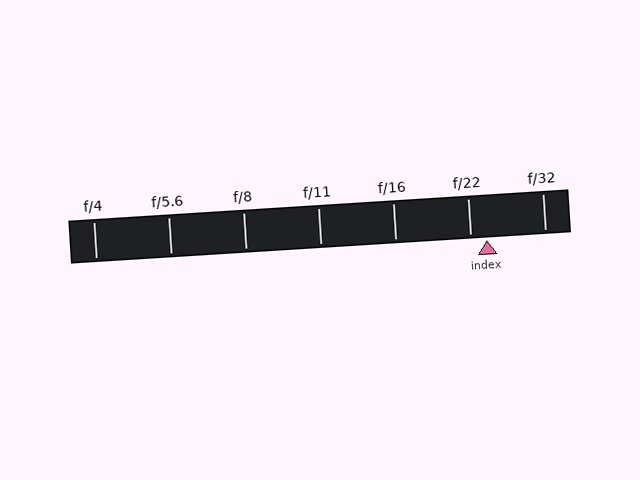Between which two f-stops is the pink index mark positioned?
The index mark is between f/22 and f/32.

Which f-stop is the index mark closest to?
The index mark is closest to f/22.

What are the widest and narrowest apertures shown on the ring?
The widest aperture shown is f/4 and the narrowest is f/32.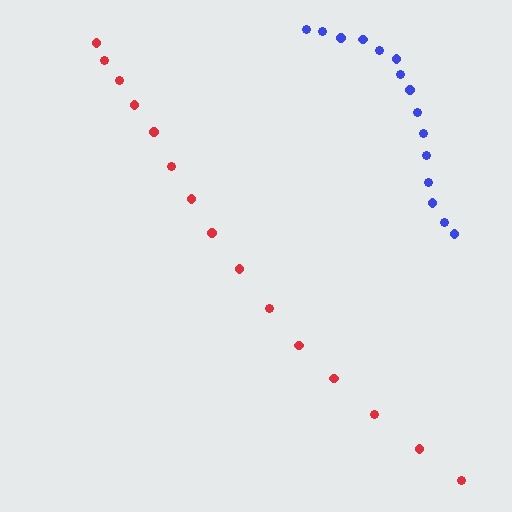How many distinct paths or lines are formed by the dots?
There are 2 distinct paths.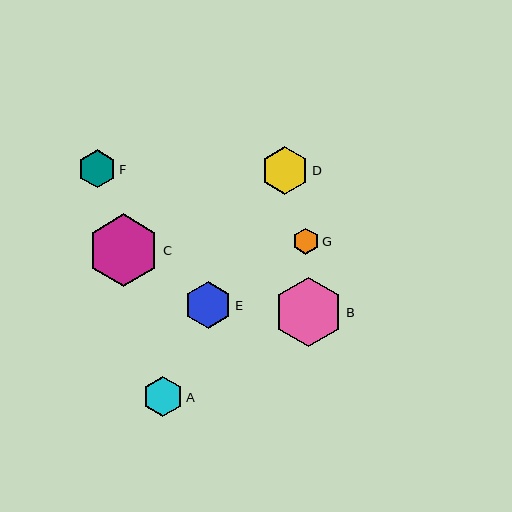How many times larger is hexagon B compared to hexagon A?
Hexagon B is approximately 1.7 times the size of hexagon A.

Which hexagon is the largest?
Hexagon C is the largest with a size of approximately 72 pixels.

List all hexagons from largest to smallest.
From largest to smallest: C, B, D, E, A, F, G.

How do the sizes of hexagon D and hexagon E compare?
Hexagon D and hexagon E are approximately the same size.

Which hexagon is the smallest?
Hexagon G is the smallest with a size of approximately 26 pixels.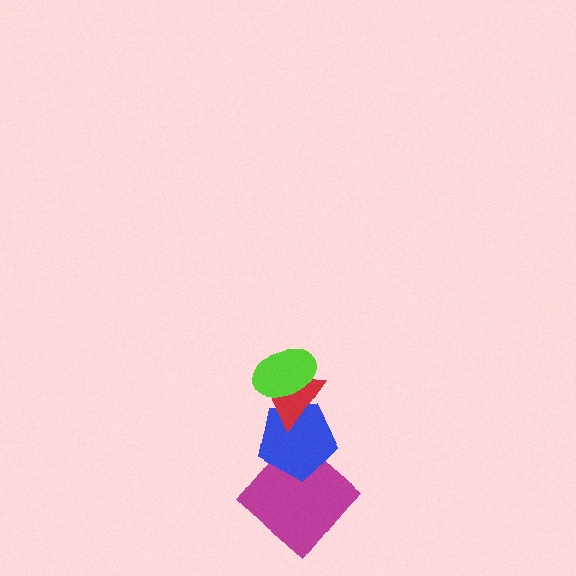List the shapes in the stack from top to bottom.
From top to bottom: the lime ellipse, the red triangle, the blue pentagon, the magenta diamond.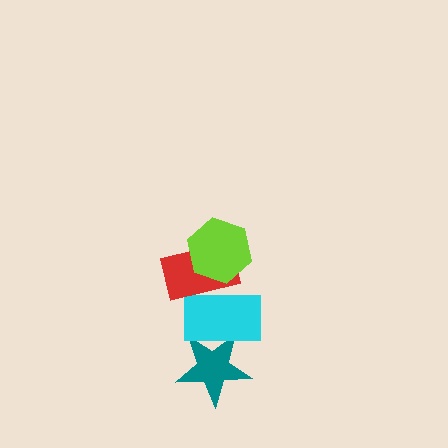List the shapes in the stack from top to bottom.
From top to bottom: the lime hexagon, the red rectangle, the cyan rectangle, the teal star.